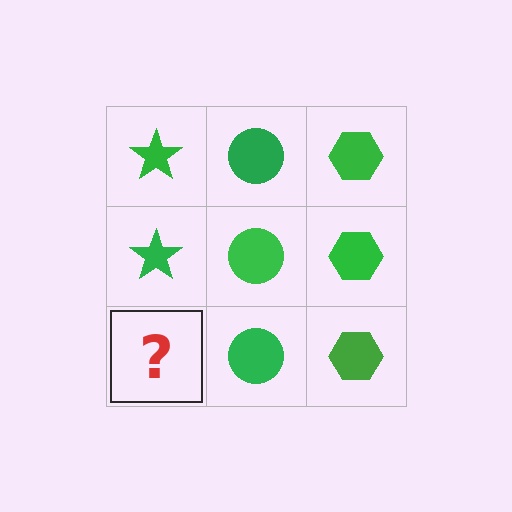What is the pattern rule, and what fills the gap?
The rule is that each column has a consistent shape. The gap should be filled with a green star.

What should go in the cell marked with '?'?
The missing cell should contain a green star.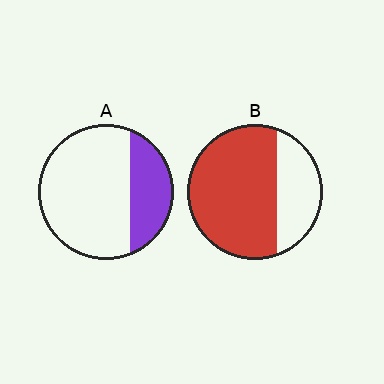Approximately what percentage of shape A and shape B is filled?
A is approximately 30% and B is approximately 70%.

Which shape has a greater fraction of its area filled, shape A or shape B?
Shape B.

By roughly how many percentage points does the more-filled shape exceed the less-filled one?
By roughly 40 percentage points (B over A).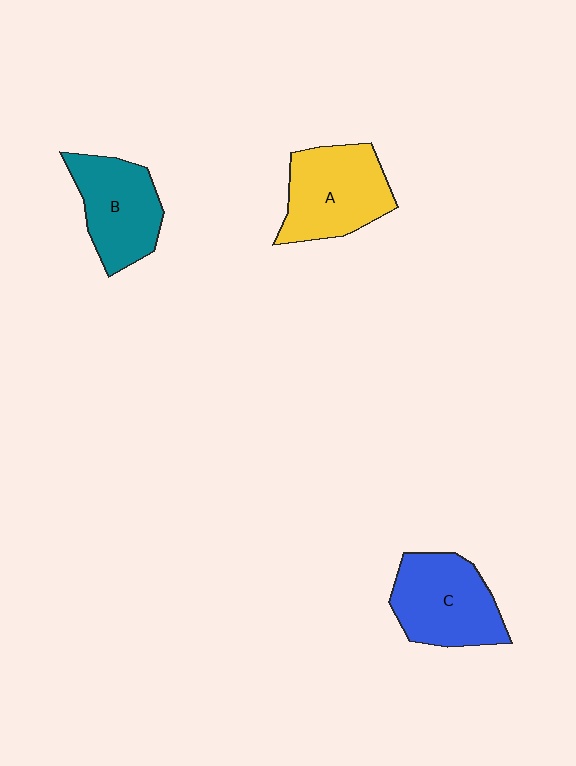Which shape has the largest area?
Shape A (yellow).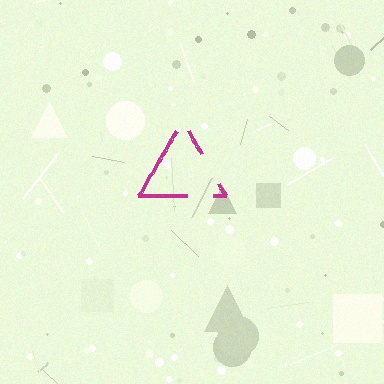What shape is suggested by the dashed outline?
The dashed outline suggests a triangle.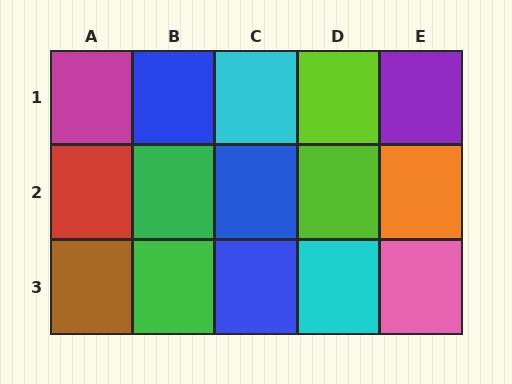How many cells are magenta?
1 cell is magenta.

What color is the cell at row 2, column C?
Blue.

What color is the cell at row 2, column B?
Green.